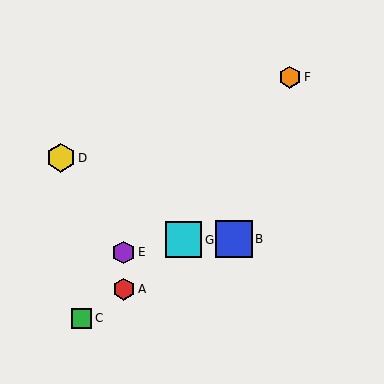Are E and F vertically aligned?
No, E is at x≈124 and F is at x≈290.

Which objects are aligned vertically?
Objects A, E are aligned vertically.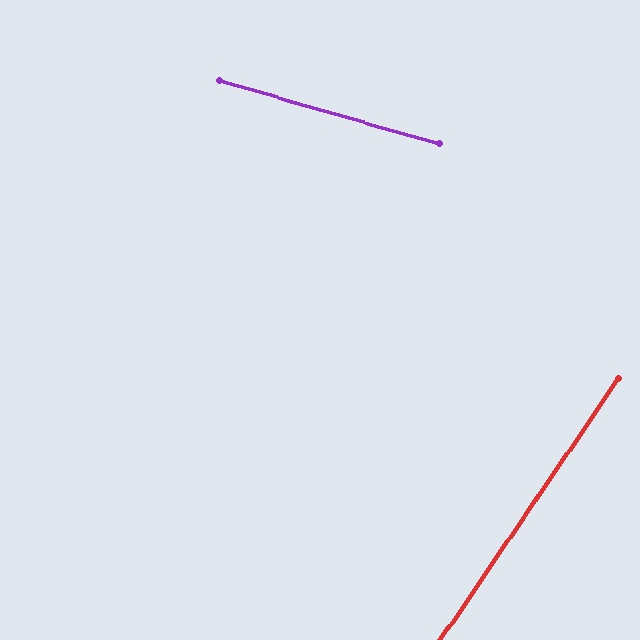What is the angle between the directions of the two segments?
Approximately 72 degrees.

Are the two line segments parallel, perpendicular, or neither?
Neither parallel nor perpendicular — they differ by about 72°.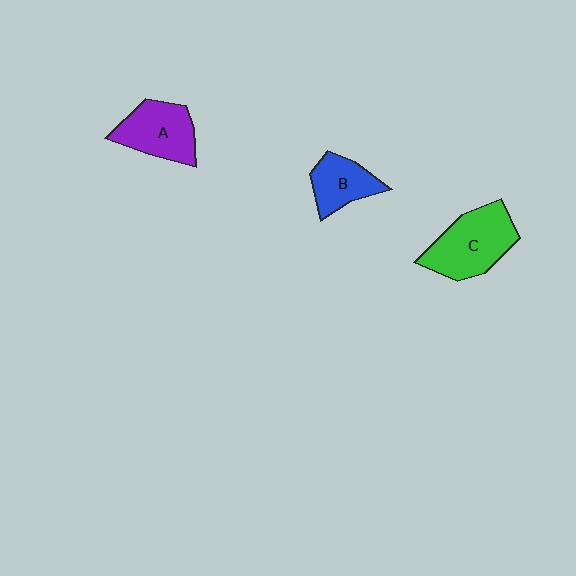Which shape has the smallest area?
Shape B (blue).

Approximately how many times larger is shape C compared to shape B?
Approximately 1.6 times.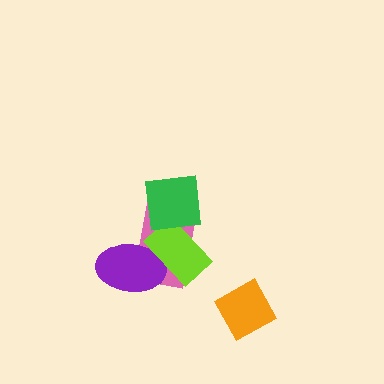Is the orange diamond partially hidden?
No, no other shape covers it.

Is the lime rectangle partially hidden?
Yes, it is partially covered by another shape.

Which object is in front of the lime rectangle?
The green square is in front of the lime rectangle.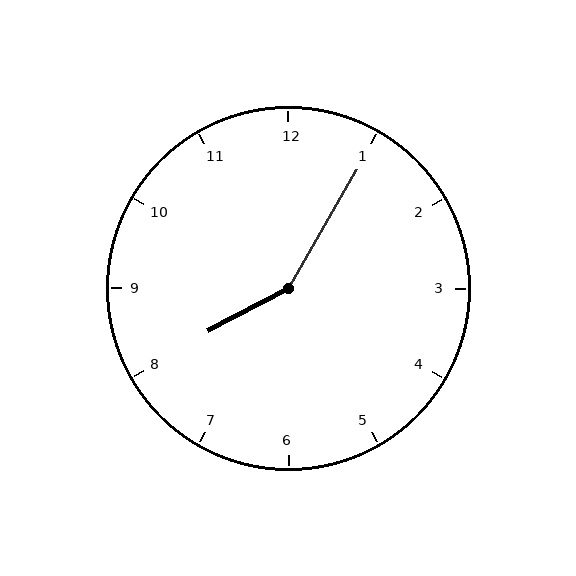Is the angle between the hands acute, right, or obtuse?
It is obtuse.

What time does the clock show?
8:05.